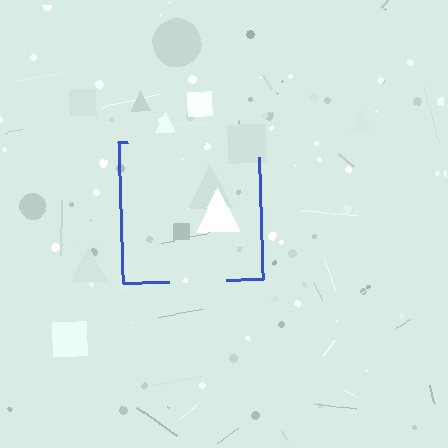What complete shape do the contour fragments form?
The contour fragments form a square.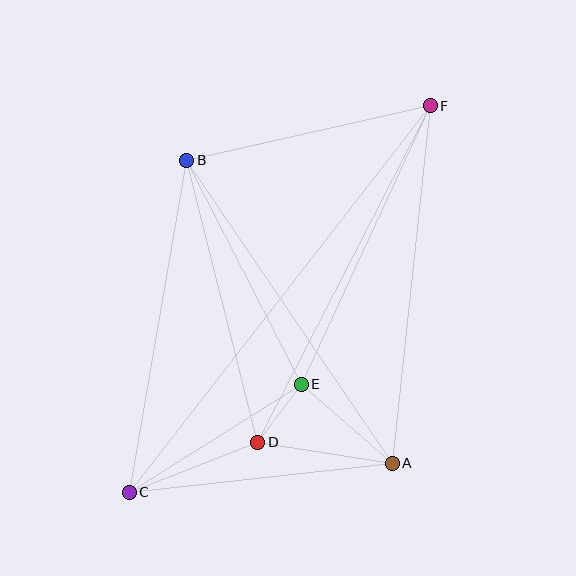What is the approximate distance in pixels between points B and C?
The distance between B and C is approximately 337 pixels.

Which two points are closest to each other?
Points D and E are closest to each other.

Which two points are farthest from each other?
Points C and F are farthest from each other.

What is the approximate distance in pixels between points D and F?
The distance between D and F is approximately 378 pixels.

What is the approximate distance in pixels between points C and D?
The distance between C and D is approximately 138 pixels.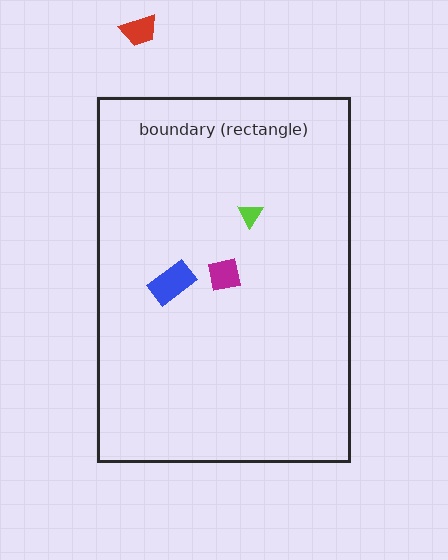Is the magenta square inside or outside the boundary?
Inside.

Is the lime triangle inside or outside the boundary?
Inside.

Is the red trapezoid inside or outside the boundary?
Outside.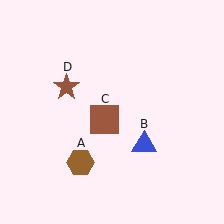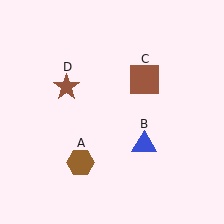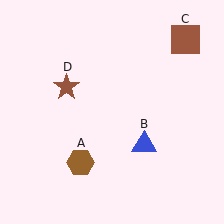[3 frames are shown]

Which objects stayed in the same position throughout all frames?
Brown hexagon (object A) and blue triangle (object B) and brown star (object D) remained stationary.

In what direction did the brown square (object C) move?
The brown square (object C) moved up and to the right.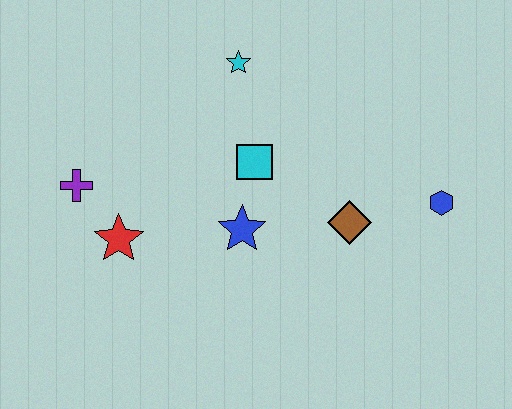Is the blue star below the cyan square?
Yes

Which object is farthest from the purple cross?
The blue hexagon is farthest from the purple cross.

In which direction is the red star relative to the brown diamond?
The red star is to the left of the brown diamond.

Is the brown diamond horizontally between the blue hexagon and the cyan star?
Yes